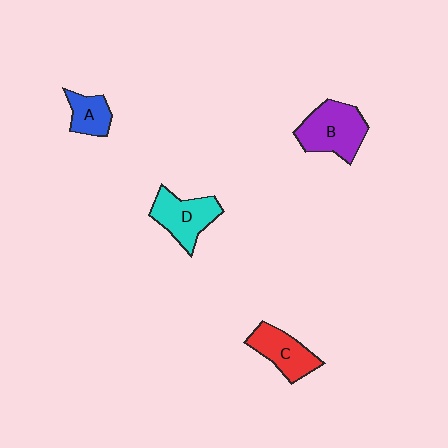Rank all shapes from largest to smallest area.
From largest to smallest: B (purple), D (cyan), C (red), A (blue).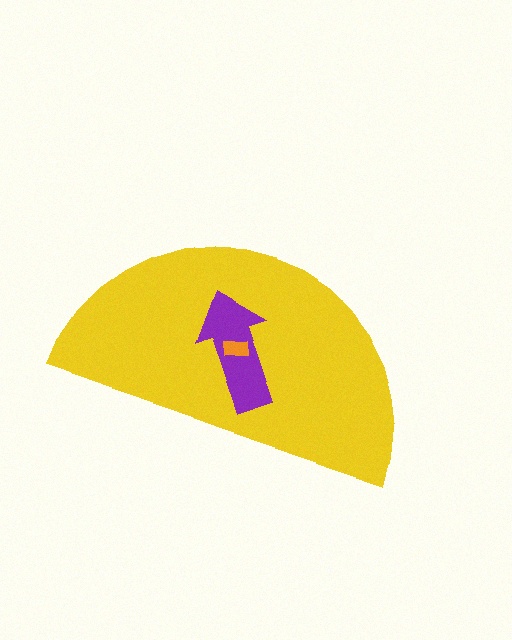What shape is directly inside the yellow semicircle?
The purple arrow.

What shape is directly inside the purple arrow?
The orange rectangle.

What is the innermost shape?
The orange rectangle.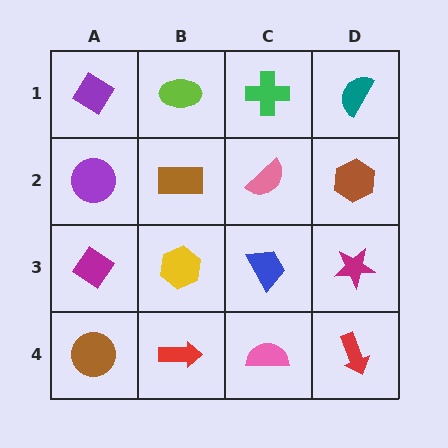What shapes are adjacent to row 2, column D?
A teal semicircle (row 1, column D), a magenta star (row 3, column D), a pink semicircle (row 2, column C).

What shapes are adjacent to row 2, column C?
A green cross (row 1, column C), a blue trapezoid (row 3, column C), a brown rectangle (row 2, column B), a brown hexagon (row 2, column D).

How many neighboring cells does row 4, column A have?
2.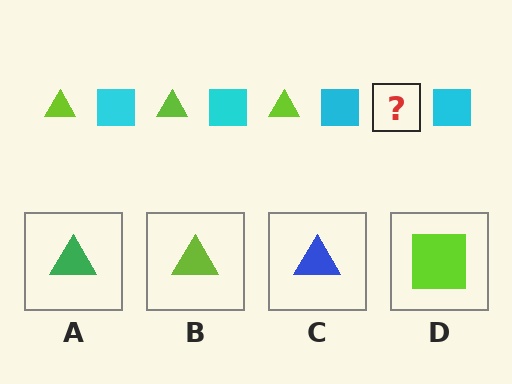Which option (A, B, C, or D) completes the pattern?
B.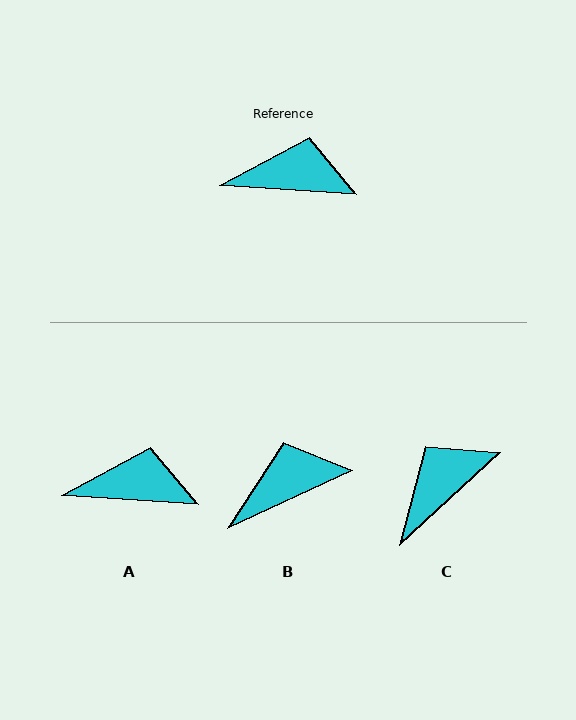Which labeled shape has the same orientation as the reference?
A.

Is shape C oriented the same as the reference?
No, it is off by about 46 degrees.